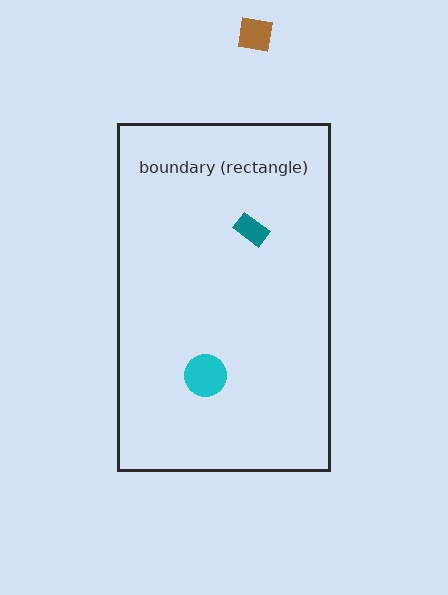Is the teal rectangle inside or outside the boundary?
Inside.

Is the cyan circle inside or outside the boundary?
Inside.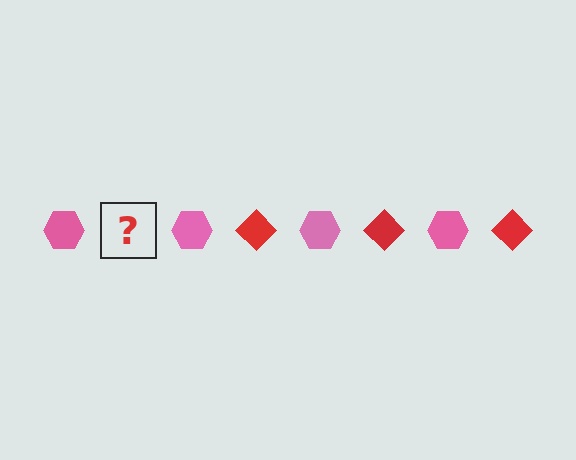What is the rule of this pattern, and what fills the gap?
The rule is that the pattern alternates between pink hexagon and red diamond. The gap should be filled with a red diamond.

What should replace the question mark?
The question mark should be replaced with a red diamond.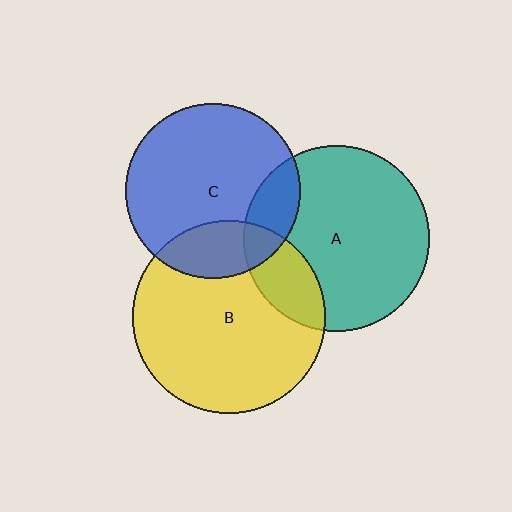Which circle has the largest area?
Circle B (yellow).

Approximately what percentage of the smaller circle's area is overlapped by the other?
Approximately 15%.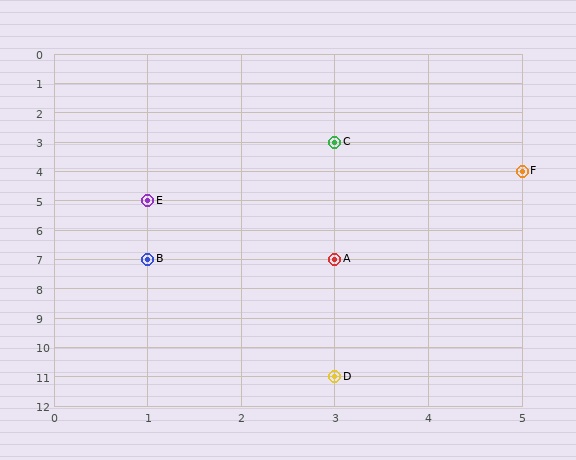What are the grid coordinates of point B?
Point B is at grid coordinates (1, 7).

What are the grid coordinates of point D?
Point D is at grid coordinates (3, 11).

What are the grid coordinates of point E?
Point E is at grid coordinates (1, 5).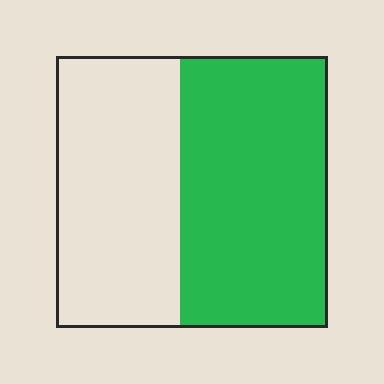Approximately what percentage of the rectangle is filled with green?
Approximately 55%.